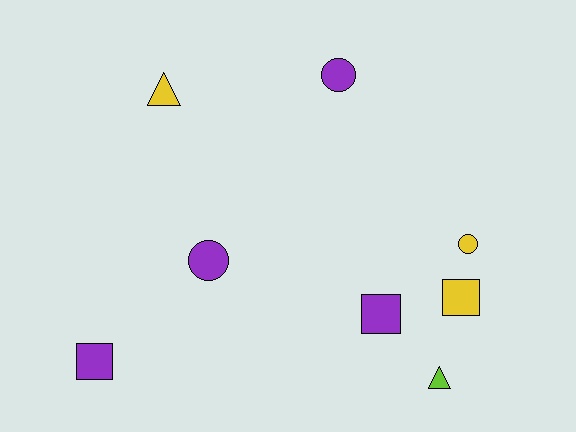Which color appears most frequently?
Purple, with 4 objects.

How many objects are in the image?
There are 8 objects.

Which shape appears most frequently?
Square, with 3 objects.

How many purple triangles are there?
There are no purple triangles.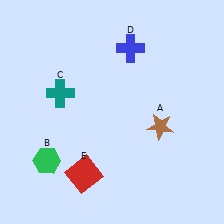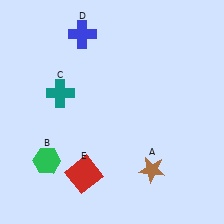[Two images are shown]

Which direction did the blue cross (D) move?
The blue cross (D) moved left.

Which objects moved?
The objects that moved are: the brown star (A), the blue cross (D).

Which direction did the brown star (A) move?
The brown star (A) moved down.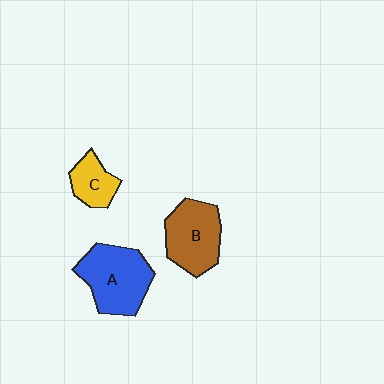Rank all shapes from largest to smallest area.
From largest to smallest: A (blue), B (brown), C (yellow).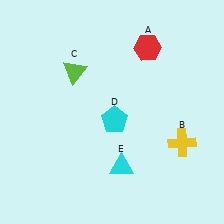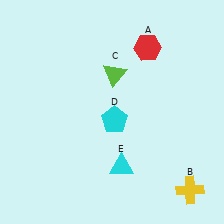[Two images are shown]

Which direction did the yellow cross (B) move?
The yellow cross (B) moved down.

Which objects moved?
The objects that moved are: the yellow cross (B), the lime triangle (C).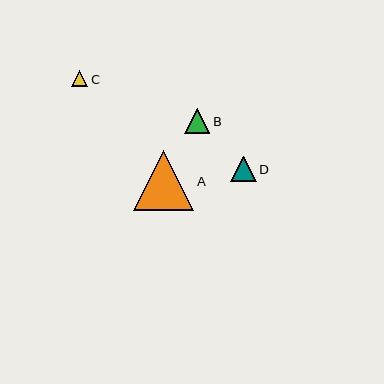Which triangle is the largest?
Triangle A is the largest with a size of approximately 60 pixels.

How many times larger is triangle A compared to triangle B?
Triangle A is approximately 2.4 times the size of triangle B.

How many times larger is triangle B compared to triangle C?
Triangle B is approximately 1.6 times the size of triangle C.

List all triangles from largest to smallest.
From largest to smallest: A, D, B, C.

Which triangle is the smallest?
Triangle C is the smallest with a size of approximately 16 pixels.